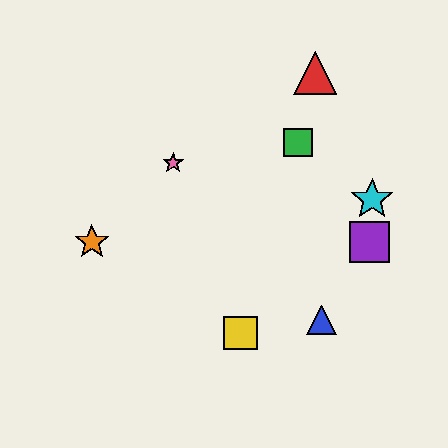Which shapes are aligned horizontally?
The purple square, the orange star are aligned horizontally.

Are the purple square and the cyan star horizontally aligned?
No, the purple square is at y≈242 and the cyan star is at y≈199.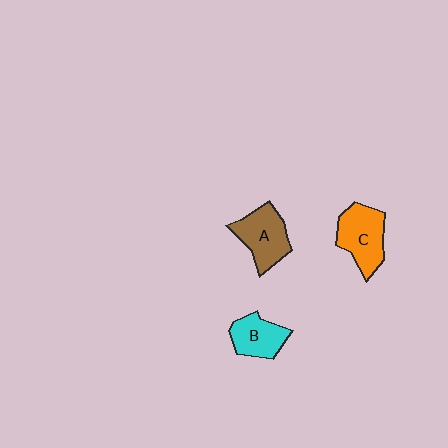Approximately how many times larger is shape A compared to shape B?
Approximately 1.3 times.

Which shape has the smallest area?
Shape B (cyan).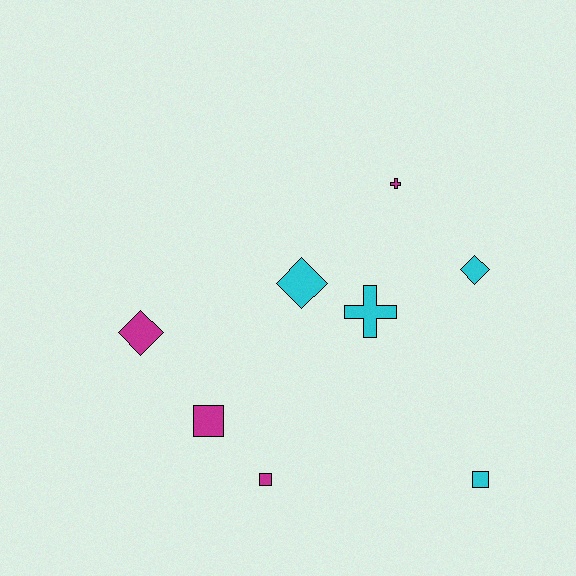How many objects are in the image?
There are 8 objects.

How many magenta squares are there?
There are 2 magenta squares.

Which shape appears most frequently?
Square, with 3 objects.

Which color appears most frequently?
Magenta, with 4 objects.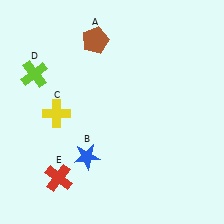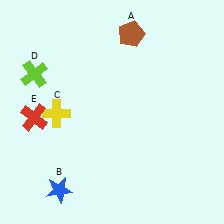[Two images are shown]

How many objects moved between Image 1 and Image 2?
3 objects moved between the two images.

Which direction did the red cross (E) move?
The red cross (E) moved up.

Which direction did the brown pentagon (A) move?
The brown pentagon (A) moved right.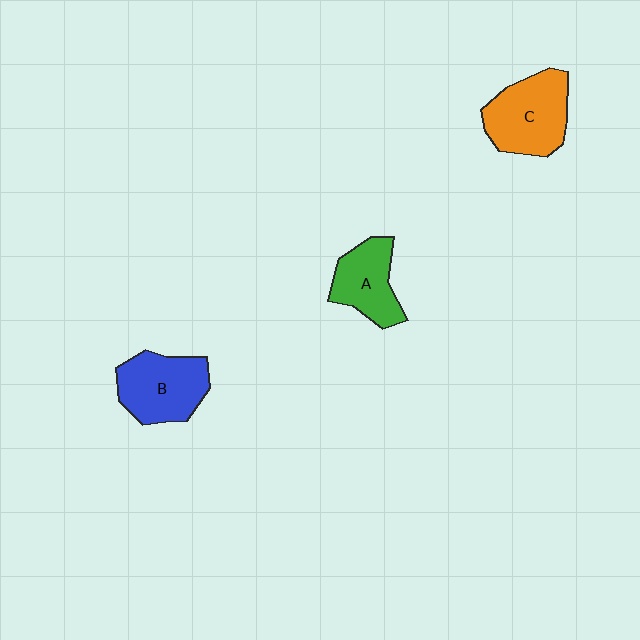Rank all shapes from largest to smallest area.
From largest to smallest: C (orange), B (blue), A (green).